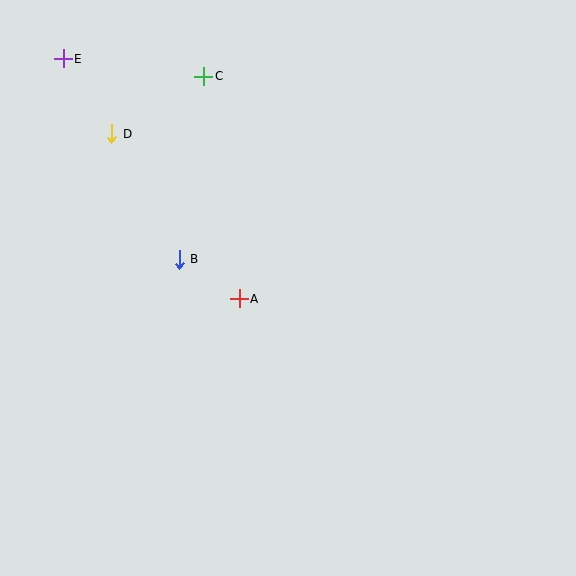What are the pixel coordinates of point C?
Point C is at (204, 76).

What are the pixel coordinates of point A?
Point A is at (239, 299).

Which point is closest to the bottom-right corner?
Point A is closest to the bottom-right corner.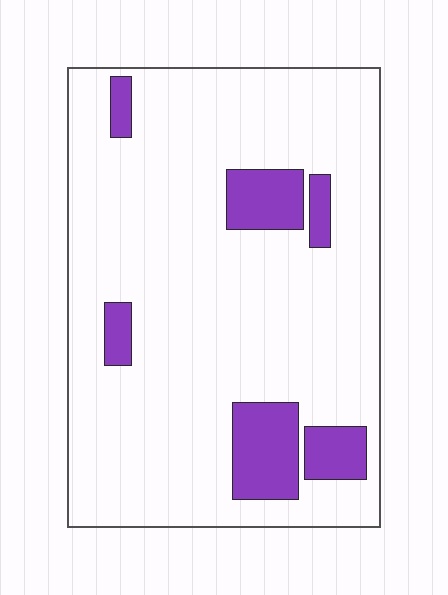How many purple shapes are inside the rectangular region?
6.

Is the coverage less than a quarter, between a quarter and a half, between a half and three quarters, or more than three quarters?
Less than a quarter.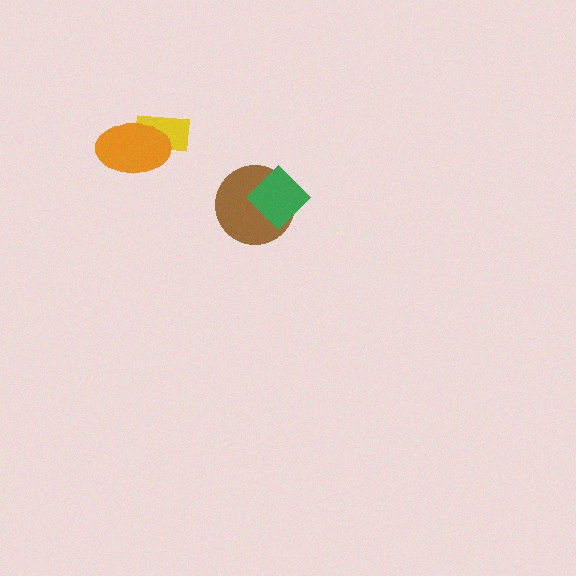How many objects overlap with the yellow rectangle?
1 object overlaps with the yellow rectangle.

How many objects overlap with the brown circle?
1 object overlaps with the brown circle.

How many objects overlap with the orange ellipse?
1 object overlaps with the orange ellipse.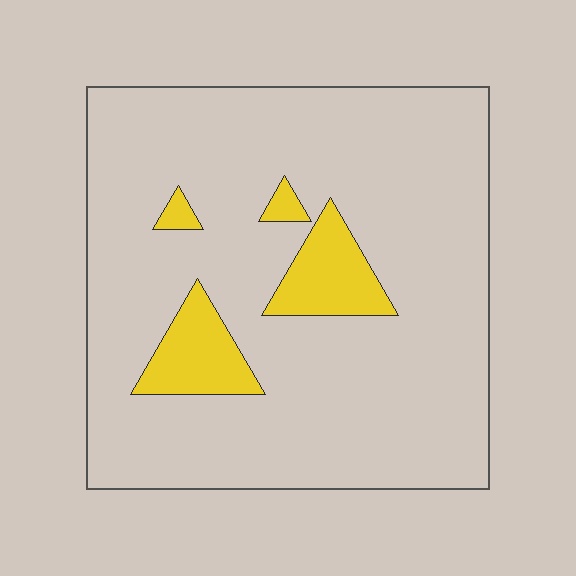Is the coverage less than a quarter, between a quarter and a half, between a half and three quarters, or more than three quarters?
Less than a quarter.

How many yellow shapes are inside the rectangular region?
4.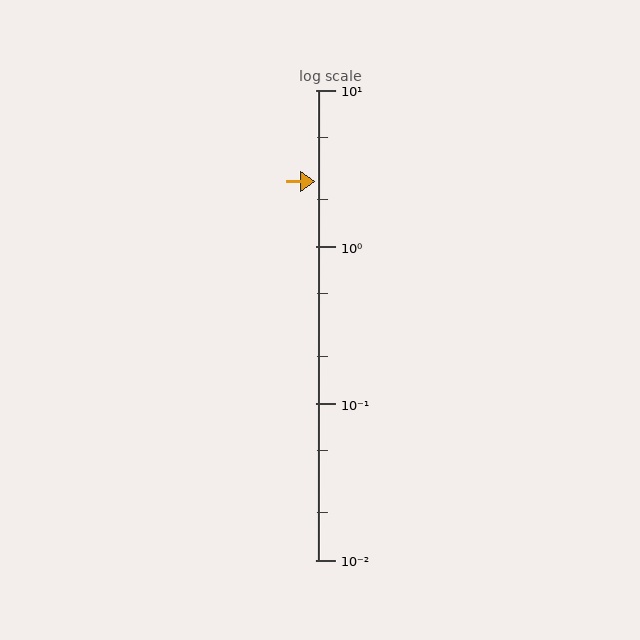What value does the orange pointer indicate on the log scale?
The pointer indicates approximately 2.6.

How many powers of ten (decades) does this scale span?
The scale spans 3 decades, from 0.01 to 10.